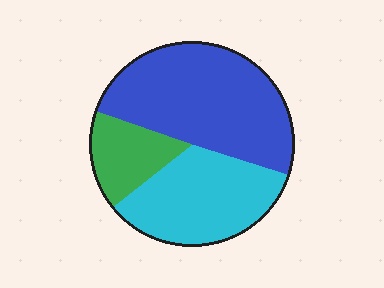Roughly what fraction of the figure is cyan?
Cyan takes up about one third (1/3) of the figure.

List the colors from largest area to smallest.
From largest to smallest: blue, cyan, green.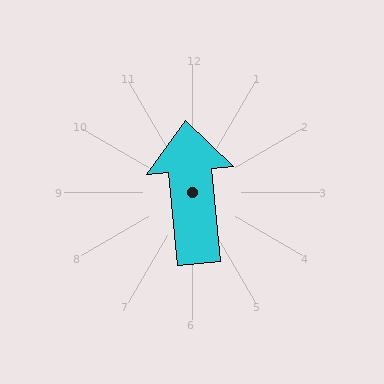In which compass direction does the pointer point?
North.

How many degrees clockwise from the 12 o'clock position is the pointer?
Approximately 355 degrees.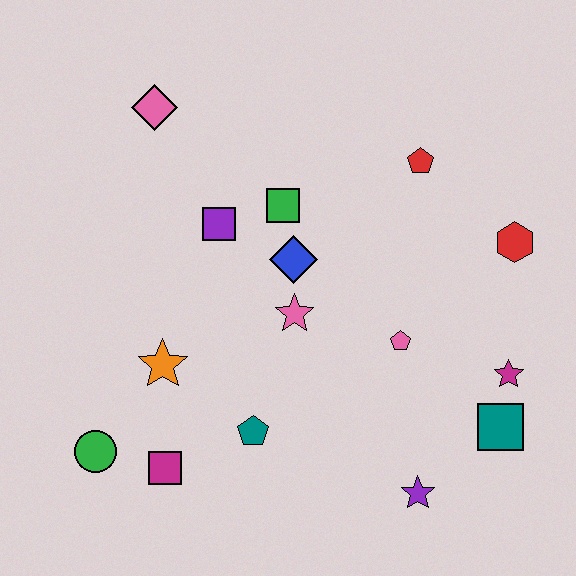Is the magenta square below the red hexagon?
Yes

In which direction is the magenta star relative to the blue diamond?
The magenta star is to the right of the blue diamond.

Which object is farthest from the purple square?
The teal square is farthest from the purple square.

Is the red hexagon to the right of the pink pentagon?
Yes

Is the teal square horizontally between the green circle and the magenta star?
Yes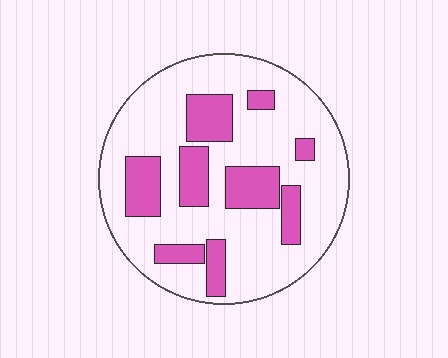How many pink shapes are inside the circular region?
9.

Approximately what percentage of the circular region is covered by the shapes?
Approximately 25%.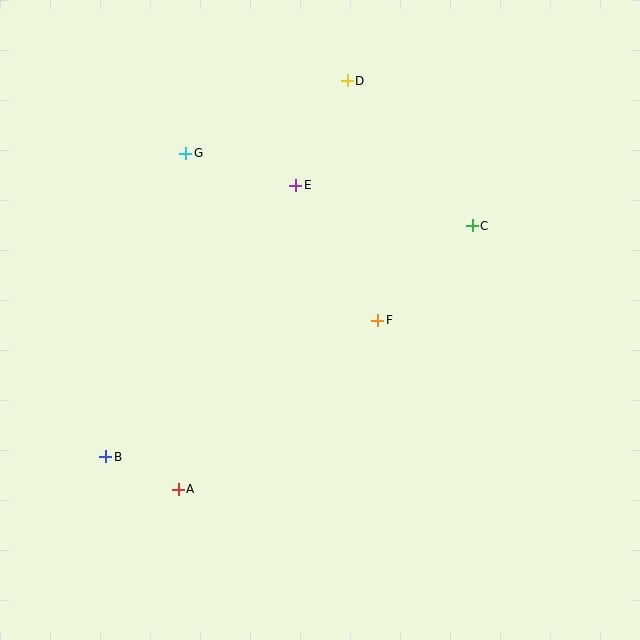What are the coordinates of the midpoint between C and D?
The midpoint between C and D is at (410, 153).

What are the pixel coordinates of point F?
Point F is at (378, 320).